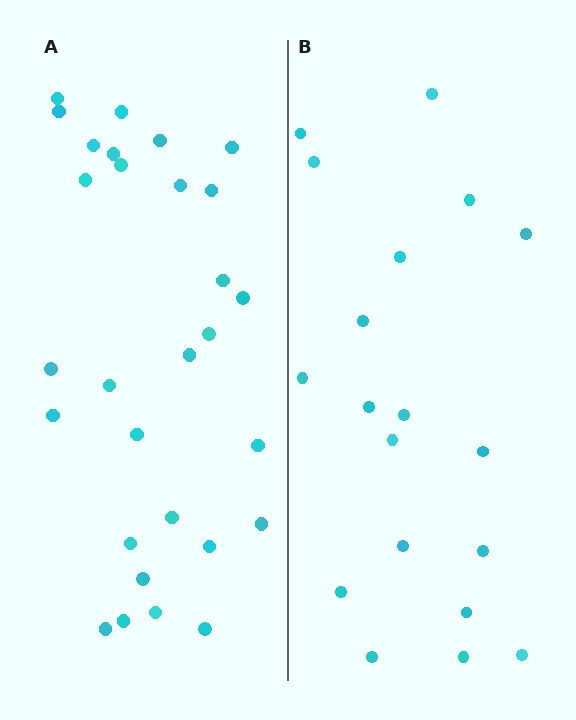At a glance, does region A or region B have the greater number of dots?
Region A (the left region) has more dots.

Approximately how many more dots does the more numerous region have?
Region A has roughly 10 or so more dots than region B.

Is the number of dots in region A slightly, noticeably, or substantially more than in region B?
Region A has substantially more. The ratio is roughly 1.5 to 1.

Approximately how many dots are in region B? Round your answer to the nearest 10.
About 20 dots. (The exact count is 19, which rounds to 20.)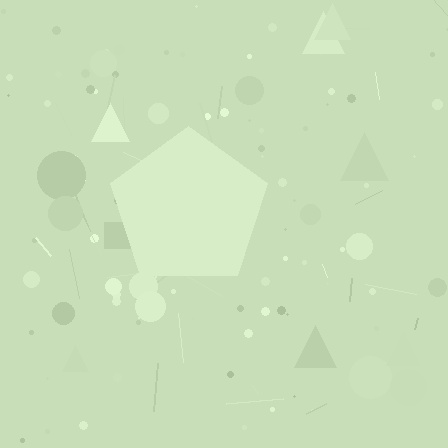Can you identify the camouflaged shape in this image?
The camouflaged shape is a pentagon.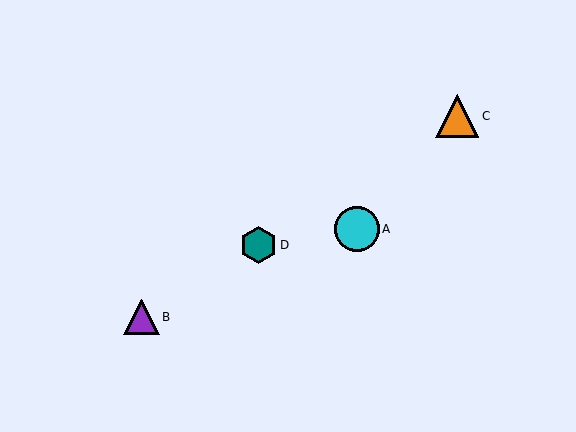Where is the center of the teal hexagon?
The center of the teal hexagon is at (258, 245).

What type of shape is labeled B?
Shape B is a purple triangle.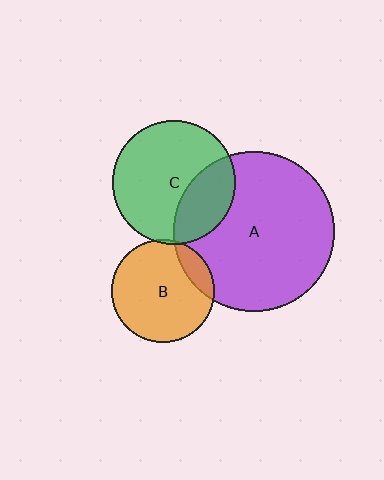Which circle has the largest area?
Circle A (purple).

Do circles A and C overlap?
Yes.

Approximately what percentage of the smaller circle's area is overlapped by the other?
Approximately 30%.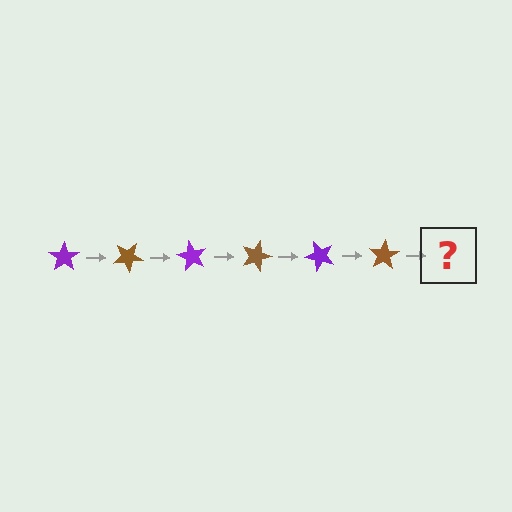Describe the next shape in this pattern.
It should be a purple star, rotated 180 degrees from the start.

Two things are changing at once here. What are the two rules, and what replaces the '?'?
The two rules are that it rotates 30 degrees each step and the color cycles through purple and brown. The '?' should be a purple star, rotated 180 degrees from the start.